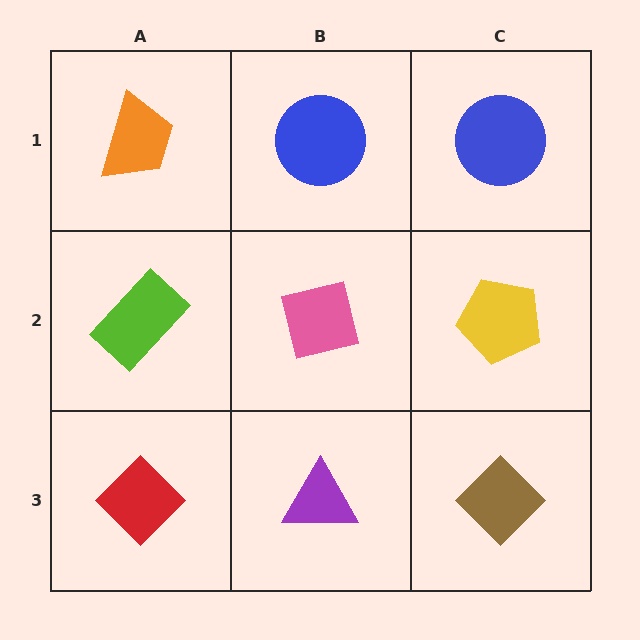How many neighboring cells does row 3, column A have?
2.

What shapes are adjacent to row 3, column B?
A pink square (row 2, column B), a red diamond (row 3, column A), a brown diamond (row 3, column C).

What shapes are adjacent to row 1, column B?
A pink square (row 2, column B), an orange trapezoid (row 1, column A), a blue circle (row 1, column C).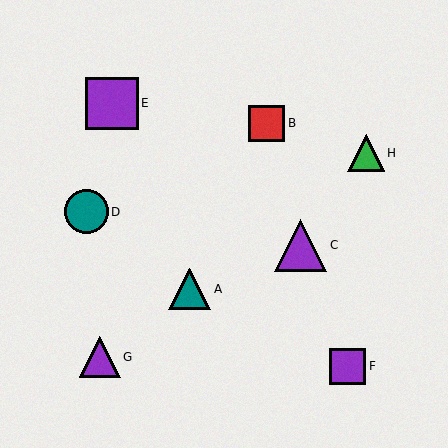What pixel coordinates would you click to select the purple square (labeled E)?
Click at (112, 103) to select the purple square E.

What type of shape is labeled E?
Shape E is a purple square.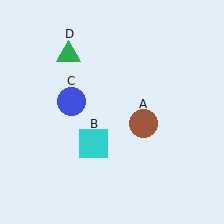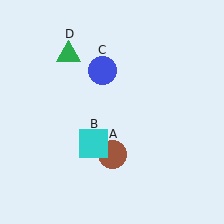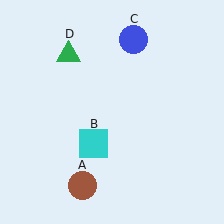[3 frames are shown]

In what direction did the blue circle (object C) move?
The blue circle (object C) moved up and to the right.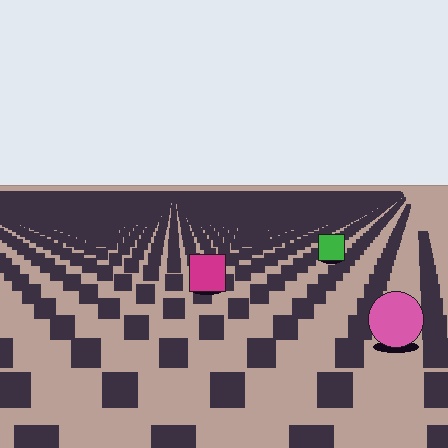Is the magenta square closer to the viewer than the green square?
Yes. The magenta square is closer — you can tell from the texture gradient: the ground texture is coarser near it.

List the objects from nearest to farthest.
From nearest to farthest: the pink circle, the magenta square, the green square.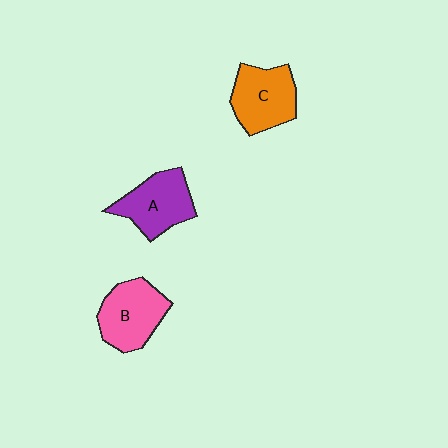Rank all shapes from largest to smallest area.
From largest to smallest: B (pink), C (orange), A (purple).